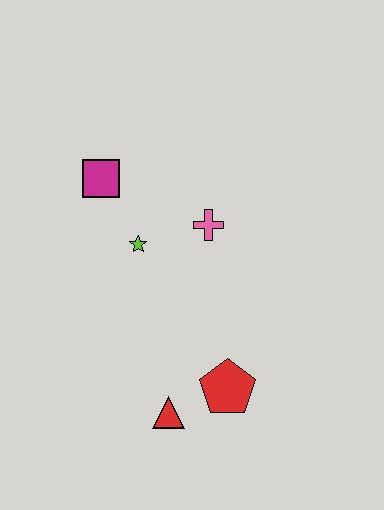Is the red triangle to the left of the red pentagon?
Yes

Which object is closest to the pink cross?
The lime star is closest to the pink cross.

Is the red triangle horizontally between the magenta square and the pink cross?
Yes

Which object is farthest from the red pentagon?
The magenta square is farthest from the red pentagon.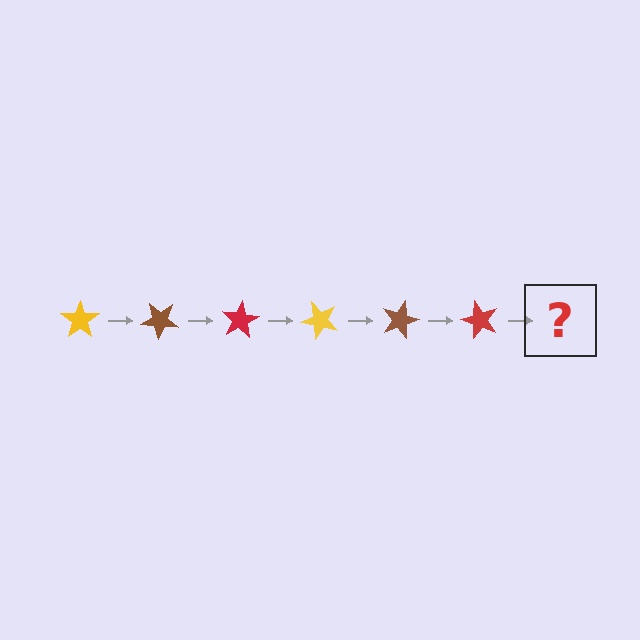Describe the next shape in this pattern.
It should be a yellow star, rotated 240 degrees from the start.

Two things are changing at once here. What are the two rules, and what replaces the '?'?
The two rules are that it rotates 40 degrees each step and the color cycles through yellow, brown, and red. The '?' should be a yellow star, rotated 240 degrees from the start.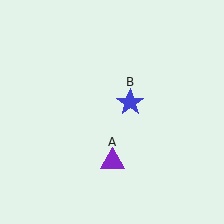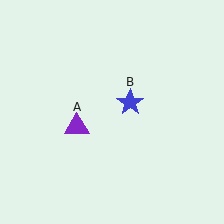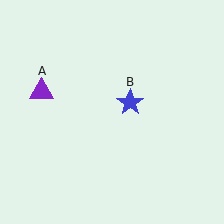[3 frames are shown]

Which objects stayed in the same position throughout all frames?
Blue star (object B) remained stationary.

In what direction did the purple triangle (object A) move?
The purple triangle (object A) moved up and to the left.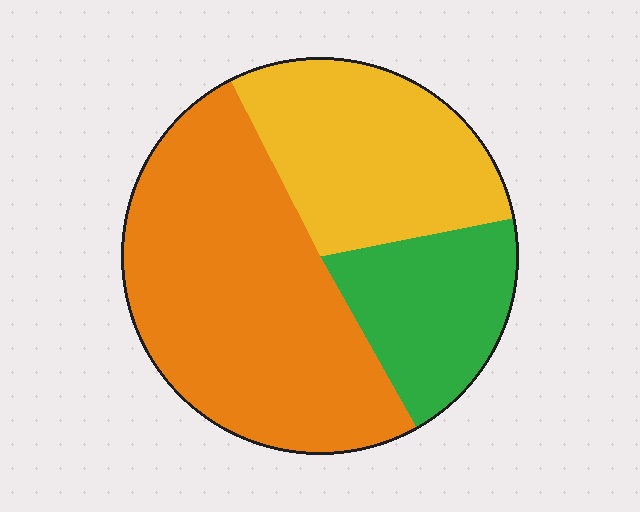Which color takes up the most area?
Orange, at roughly 50%.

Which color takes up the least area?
Green, at roughly 20%.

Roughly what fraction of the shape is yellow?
Yellow takes up about one third (1/3) of the shape.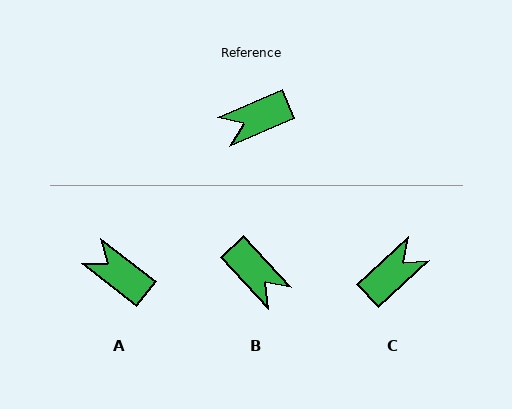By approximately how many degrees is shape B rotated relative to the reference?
Approximately 109 degrees counter-clockwise.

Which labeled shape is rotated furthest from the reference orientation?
C, about 161 degrees away.